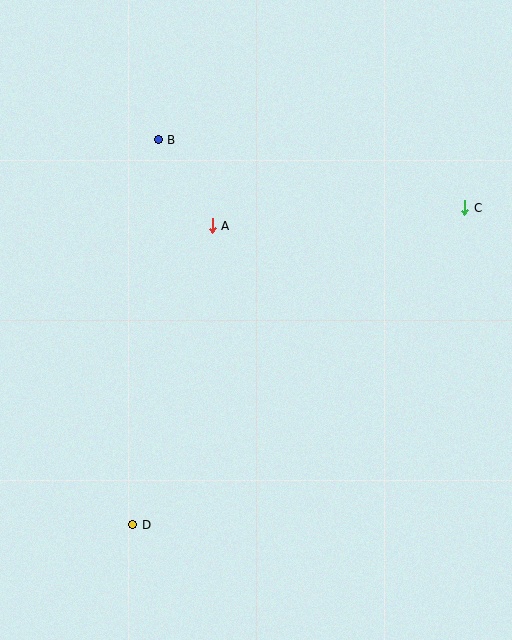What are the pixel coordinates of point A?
Point A is at (212, 226).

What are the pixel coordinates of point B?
Point B is at (158, 140).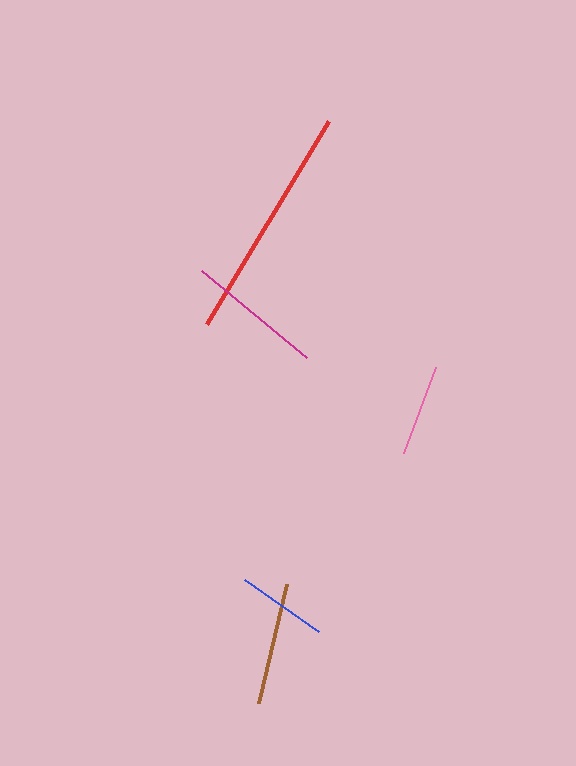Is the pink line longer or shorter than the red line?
The red line is longer than the pink line.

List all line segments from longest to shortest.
From longest to shortest: red, magenta, brown, pink, blue.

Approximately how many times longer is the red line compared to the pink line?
The red line is approximately 2.6 times the length of the pink line.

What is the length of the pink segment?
The pink segment is approximately 92 pixels long.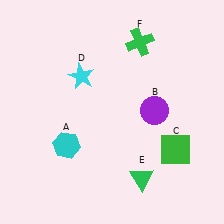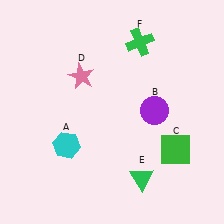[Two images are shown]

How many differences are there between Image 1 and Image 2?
There is 1 difference between the two images.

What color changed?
The star (D) changed from cyan in Image 1 to pink in Image 2.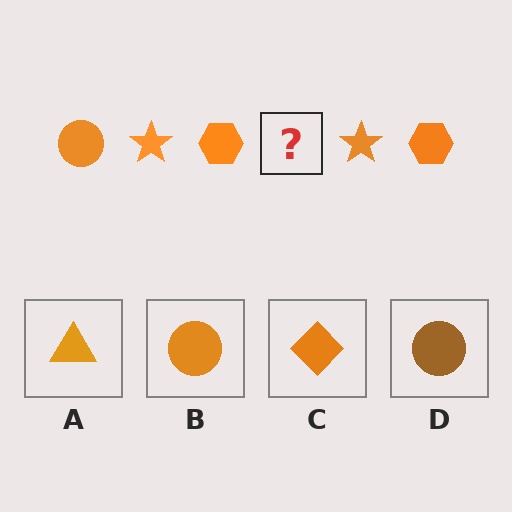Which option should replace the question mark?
Option B.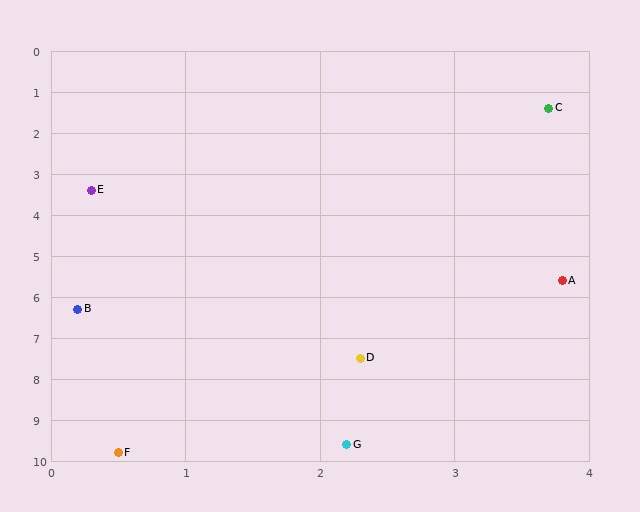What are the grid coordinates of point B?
Point B is at approximately (0.2, 6.3).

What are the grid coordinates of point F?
Point F is at approximately (0.5, 9.8).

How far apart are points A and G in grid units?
Points A and G are about 4.3 grid units apart.